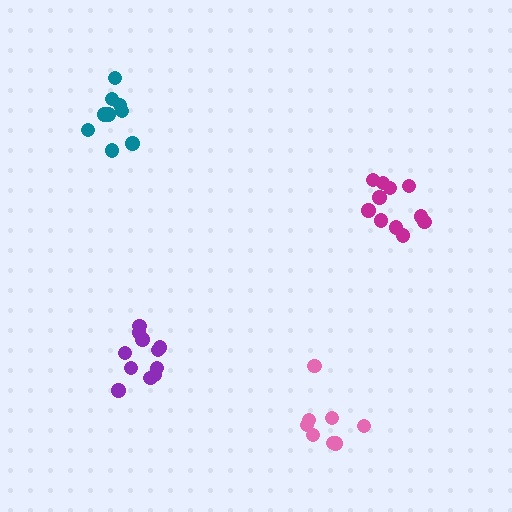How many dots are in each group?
Group 1: 11 dots, Group 2: 8 dots, Group 3: 9 dots, Group 4: 11 dots (39 total).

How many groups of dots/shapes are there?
There are 4 groups.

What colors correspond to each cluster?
The clusters are colored: purple, pink, teal, magenta.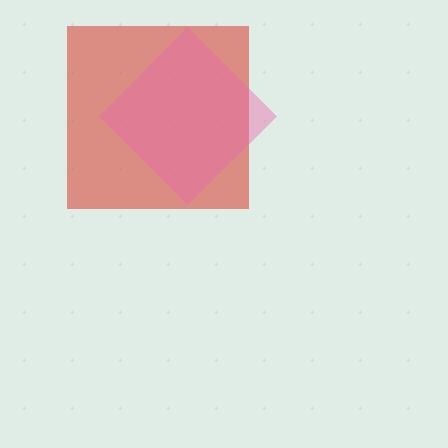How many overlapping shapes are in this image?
There are 2 overlapping shapes in the image.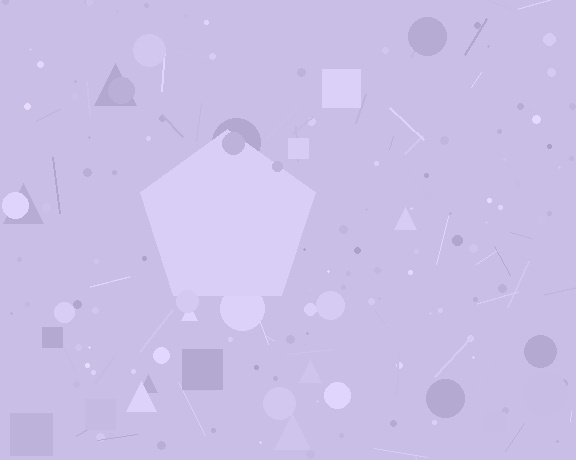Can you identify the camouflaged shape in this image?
The camouflaged shape is a pentagon.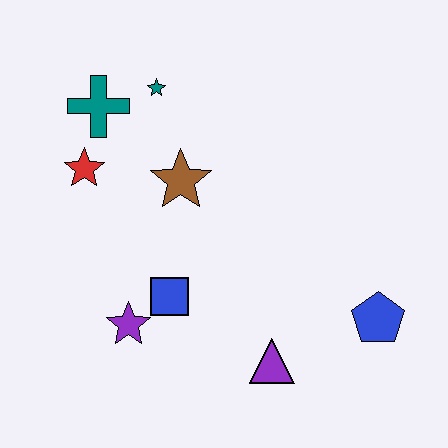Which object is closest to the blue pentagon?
The purple triangle is closest to the blue pentagon.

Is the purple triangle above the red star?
No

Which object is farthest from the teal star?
The blue pentagon is farthest from the teal star.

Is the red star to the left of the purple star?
Yes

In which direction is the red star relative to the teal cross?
The red star is below the teal cross.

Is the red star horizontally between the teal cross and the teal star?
No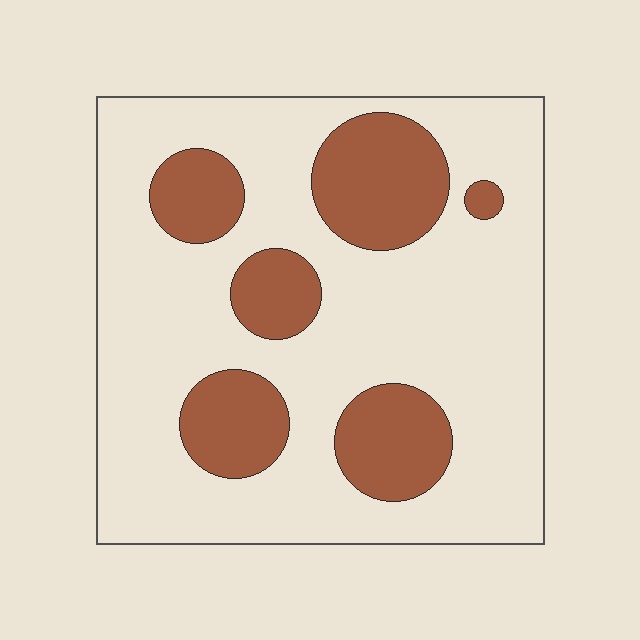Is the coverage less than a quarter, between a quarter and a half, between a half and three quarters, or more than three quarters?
Between a quarter and a half.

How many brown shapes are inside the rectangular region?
6.